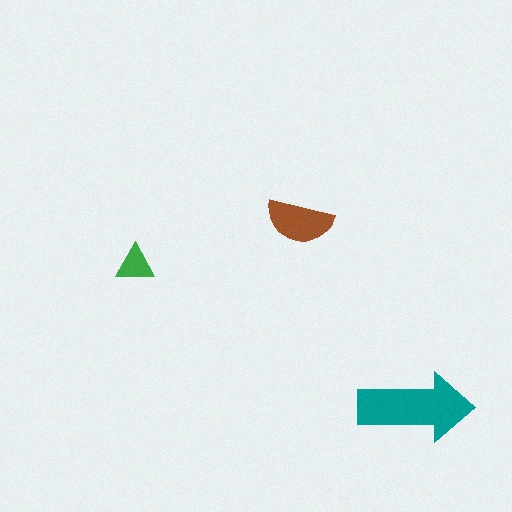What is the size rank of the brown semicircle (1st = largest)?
2nd.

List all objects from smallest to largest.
The green triangle, the brown semicircle, the teal arrow.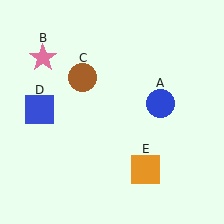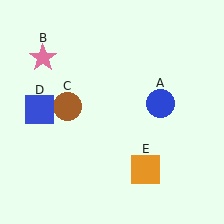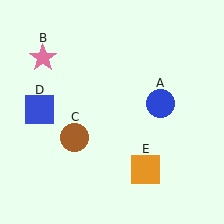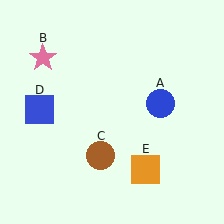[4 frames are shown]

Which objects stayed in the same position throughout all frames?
Blue circle (object A) and pink star (object B) and blue square (object D) and orange square (object E) remained stationary.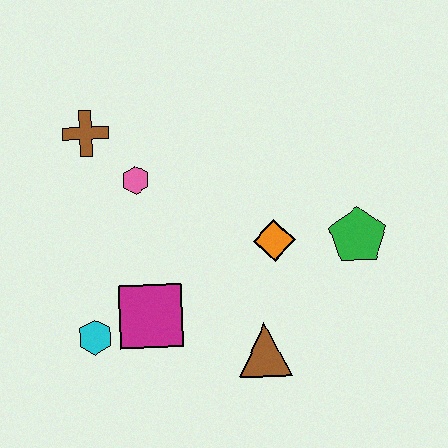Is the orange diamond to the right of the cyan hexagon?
Yes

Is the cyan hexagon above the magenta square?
No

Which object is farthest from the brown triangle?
The brown cross is farthest from the brown triangle.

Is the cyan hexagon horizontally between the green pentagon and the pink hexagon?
No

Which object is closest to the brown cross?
The pink hexagon is closest to the brown cross.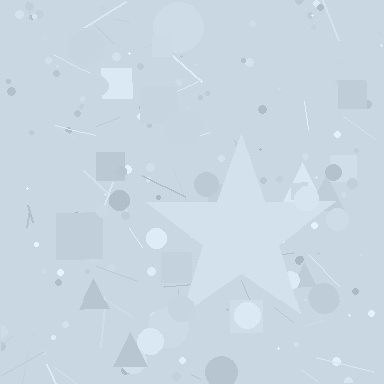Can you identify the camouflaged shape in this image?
The camouflaged shape is a star.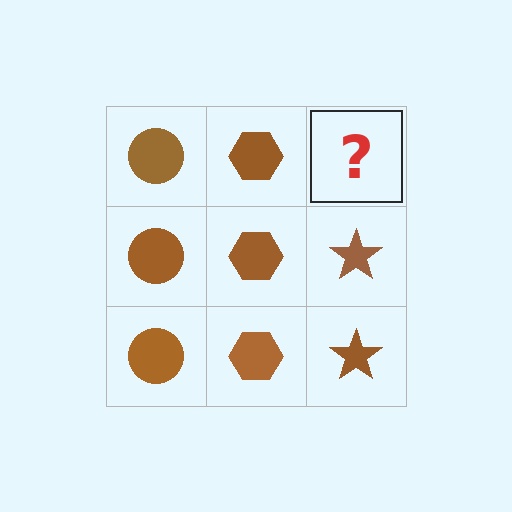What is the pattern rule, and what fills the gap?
The rule is that each column has a consistent shape. The gap should be filled with a brown star.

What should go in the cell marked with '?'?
The missing cell should contain a brown star.